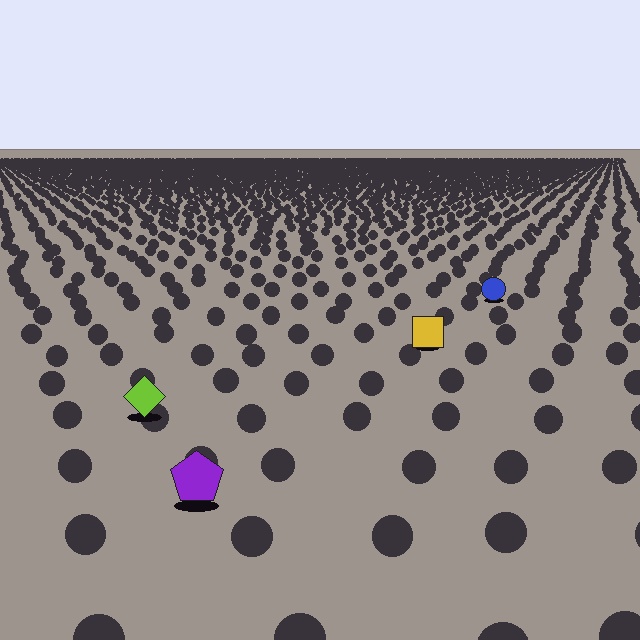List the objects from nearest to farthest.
From nearest to farthest: the purple pentagon, the lime diamond, the yellow square, the blue circle.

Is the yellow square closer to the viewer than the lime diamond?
No. The lime diamond is closer — you can tell from the texture gradient: the ground texture is coarser near it.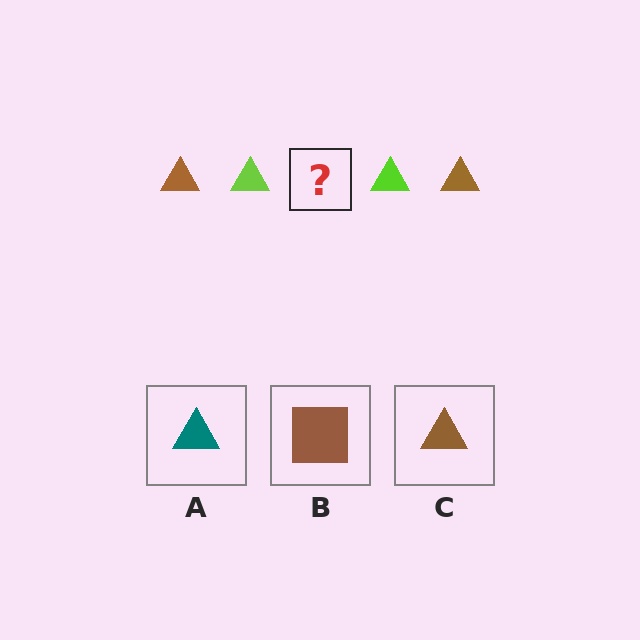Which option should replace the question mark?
Option C.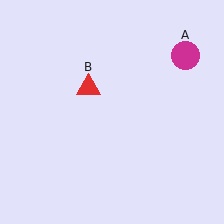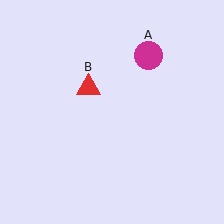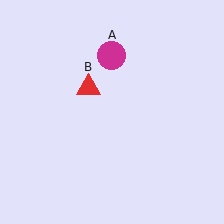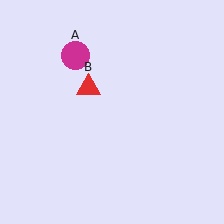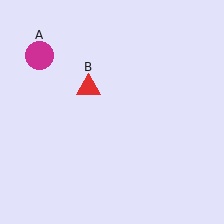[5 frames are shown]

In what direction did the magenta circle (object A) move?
The magenta circle (object A) moved left.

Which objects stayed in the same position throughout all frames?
Red triangle (object B) remained stationary.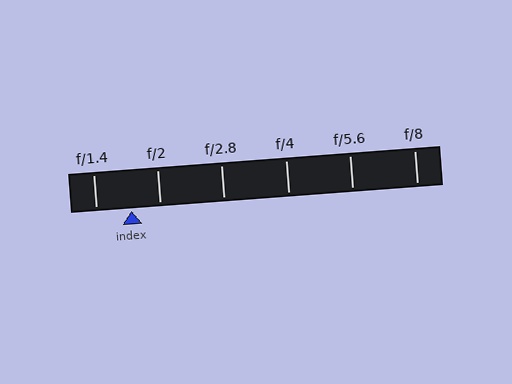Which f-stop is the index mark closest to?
The index mark is closest to f/2.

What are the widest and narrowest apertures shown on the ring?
The widest aperture shown is f/1.4 and the narrowest is f/8.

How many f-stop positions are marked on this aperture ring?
There are 6 f-stop positions marked.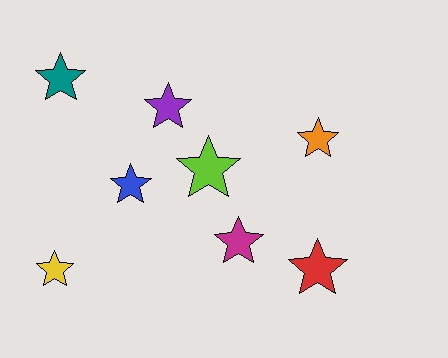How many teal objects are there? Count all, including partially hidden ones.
There is 1 teal object.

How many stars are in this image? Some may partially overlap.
There are 8 stars.